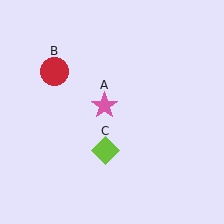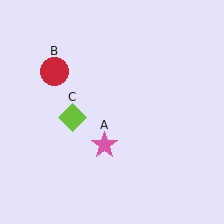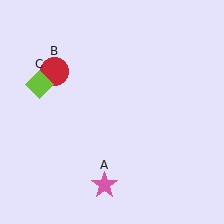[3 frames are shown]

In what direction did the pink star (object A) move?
The pink star (object A) moved down.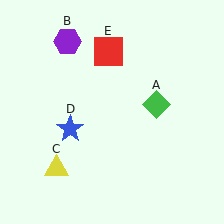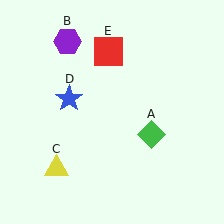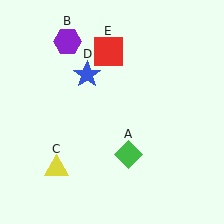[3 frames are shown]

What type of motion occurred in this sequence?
The green diamond (object A), blue star (object D) rotated clockwise around the center of the scene.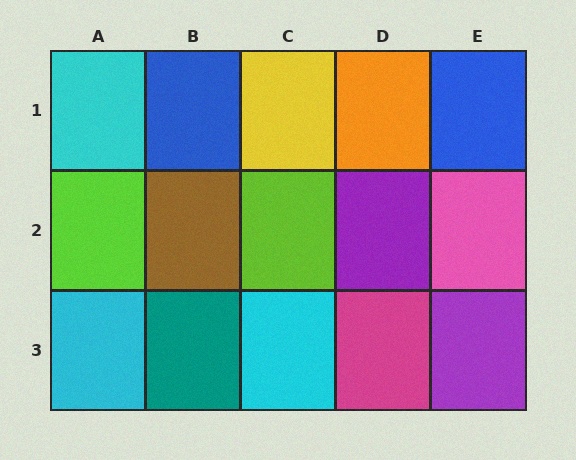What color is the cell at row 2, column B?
Brown.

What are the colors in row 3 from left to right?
Cyan, teal, cyan, magenta, purple.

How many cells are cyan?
3 cells are cyan.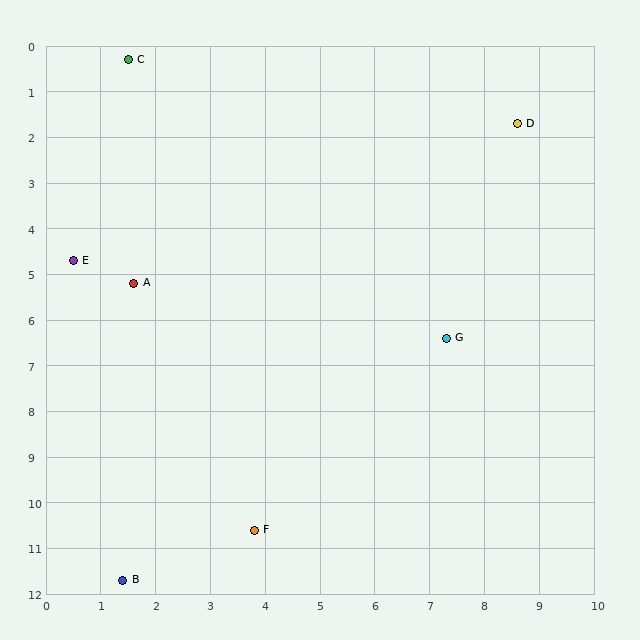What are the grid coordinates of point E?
Point E is at approximately (0.5, 4.7).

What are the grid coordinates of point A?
Point A is at approximately (1.6, 5.2).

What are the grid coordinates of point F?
Point F is at approximately (3.8, 10.6).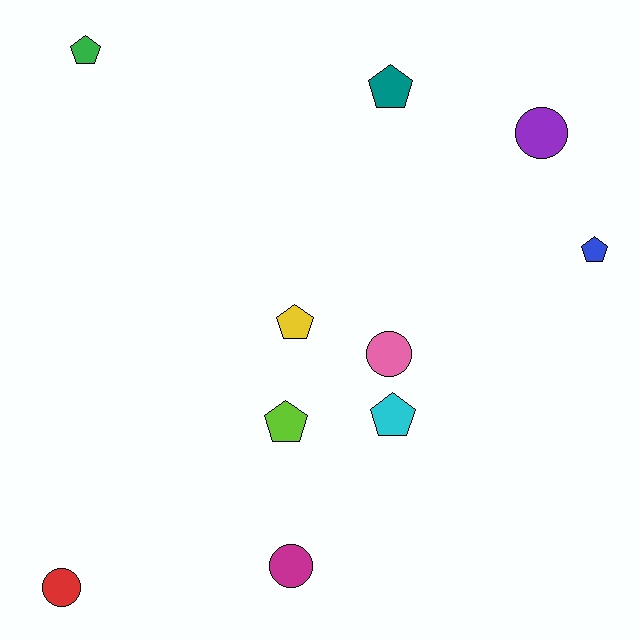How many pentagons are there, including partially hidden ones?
There are 6 pentagons.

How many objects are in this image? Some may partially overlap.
There are 10 objects.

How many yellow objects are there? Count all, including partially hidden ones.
There is 1 yellow object.